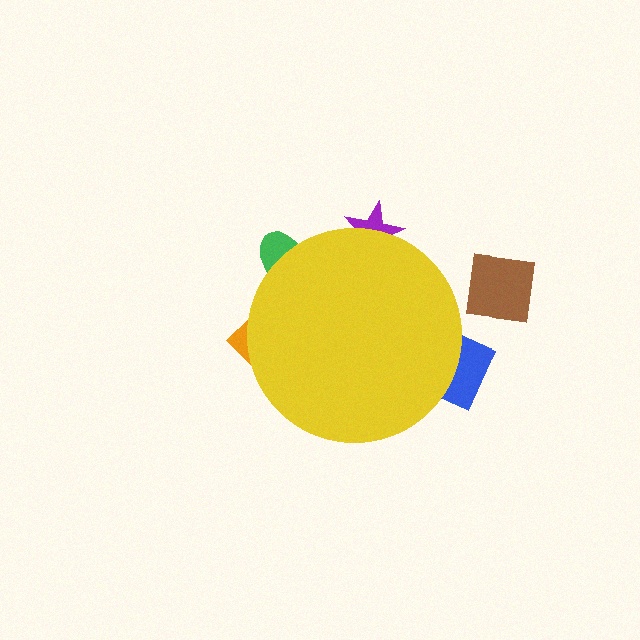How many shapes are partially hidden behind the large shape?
4 shapes are partially hidden.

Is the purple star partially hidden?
Yes, the purple star is partially hidden behind the yellow circle.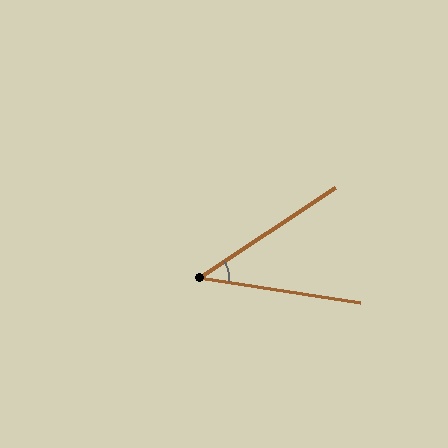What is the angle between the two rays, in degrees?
Approximately 43 degrees.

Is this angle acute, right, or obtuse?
It is acute.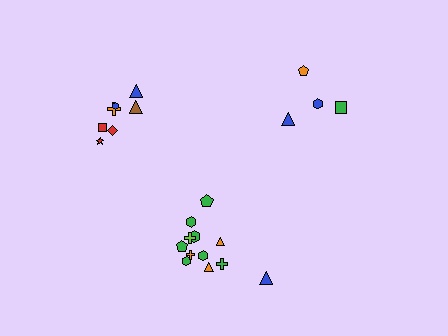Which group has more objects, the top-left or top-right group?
The top-left group.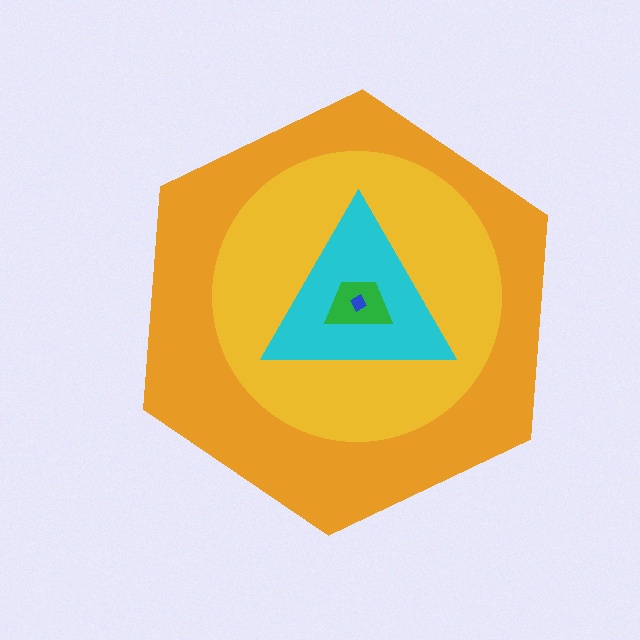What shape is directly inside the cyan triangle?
The green trapezoid.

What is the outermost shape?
The orange hexagon.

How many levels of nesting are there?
5.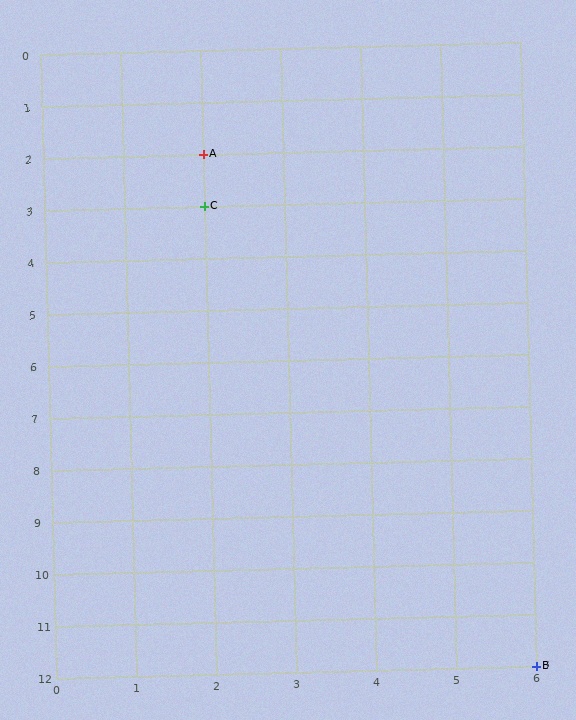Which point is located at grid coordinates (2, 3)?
Point C is at (2, 3).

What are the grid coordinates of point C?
Point C is at grid coordinates (2, 3).